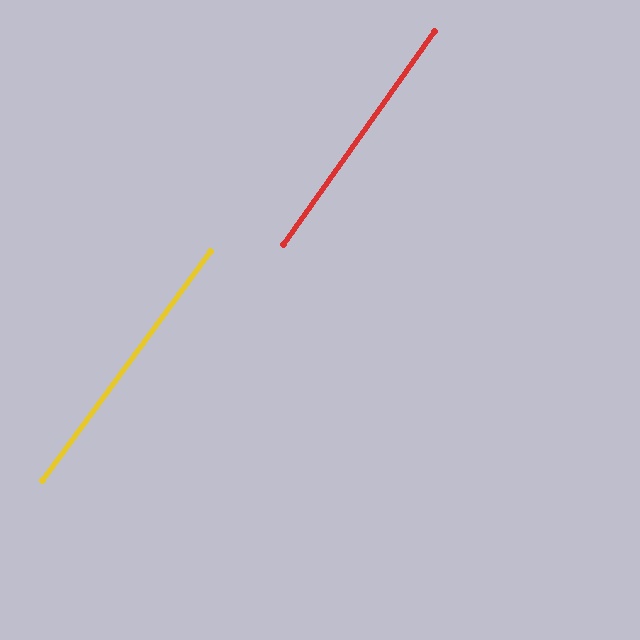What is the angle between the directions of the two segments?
Approximately 1 degree.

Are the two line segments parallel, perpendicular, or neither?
Parallel — their directions differ by only 1.0°.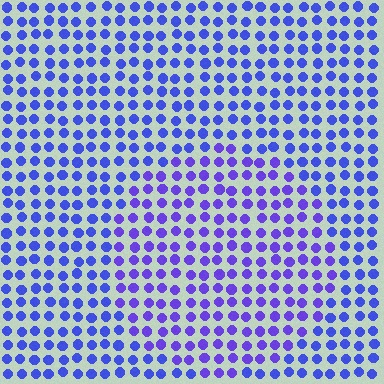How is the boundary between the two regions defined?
The boundary is defined purely by a slight shift in hue (about 22 degrees). Spacing, size, and orientation are identical on both sides.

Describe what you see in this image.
The image is filled with small blue elements in a uniform arrangement. A circle-shaped region is visible where the elements are tinted to a slightly different hue, forming a subtle color boundary.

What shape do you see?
I see a circle.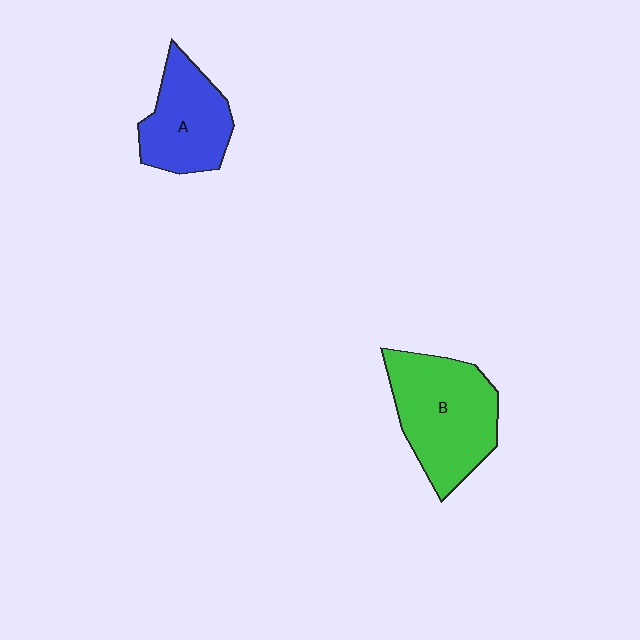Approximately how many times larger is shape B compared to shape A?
Approximately 1.4 times.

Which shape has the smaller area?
Shape A (blue).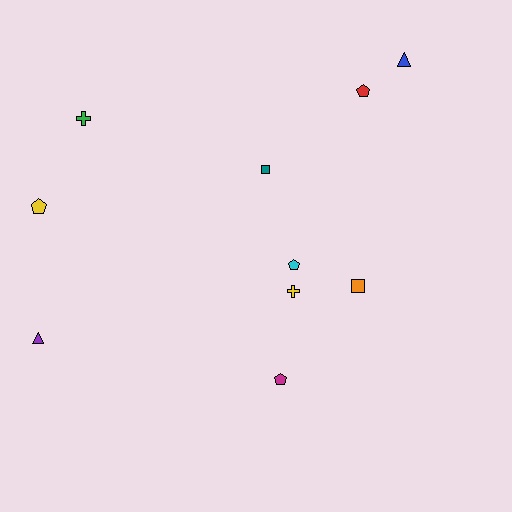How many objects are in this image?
There are 10 objects.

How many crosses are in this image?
There are 2 crosses.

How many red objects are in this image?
There is 1 red object.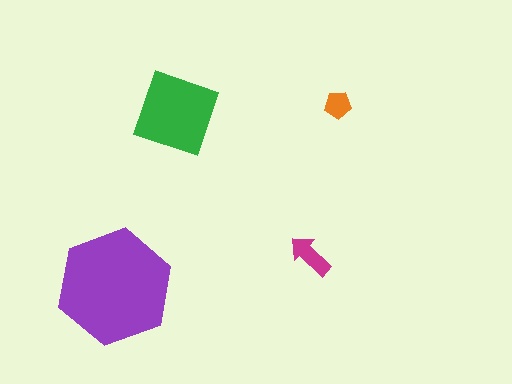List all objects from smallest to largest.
The orange pentagon, the magenta arrow, the green diamond, the purple hexagon.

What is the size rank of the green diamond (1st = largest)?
2nd.